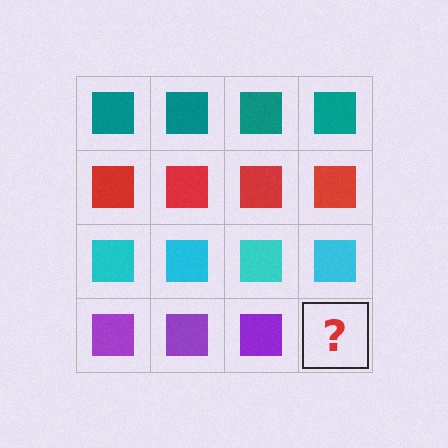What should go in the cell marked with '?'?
The missing cell should contain a purple square.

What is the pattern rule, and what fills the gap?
The rule is that each row has a consistent color. The gap should be filled with a purple square.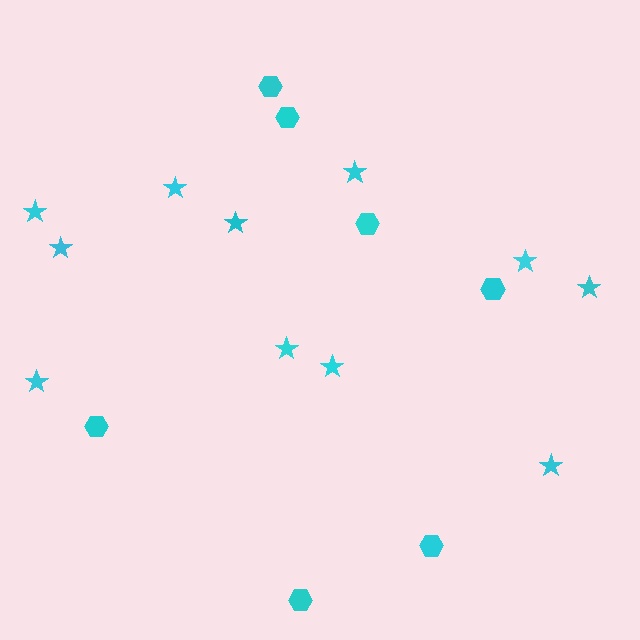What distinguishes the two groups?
There are 2 groups: one group of stars (11) and one group of hexagons (7).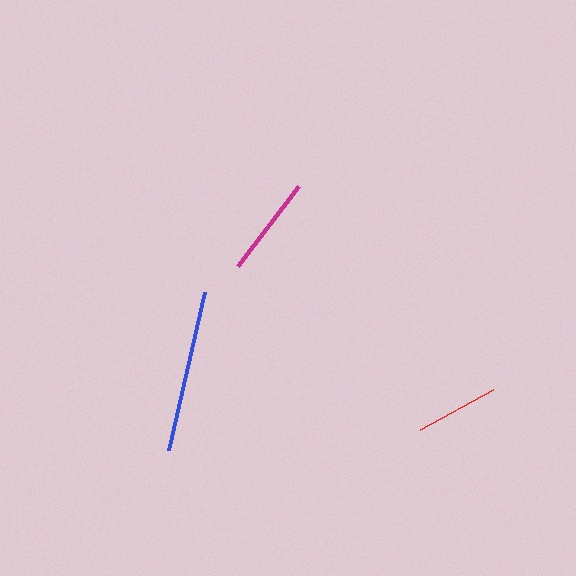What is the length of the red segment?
The red segment is approximately 84 pixels long.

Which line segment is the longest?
The blue line is the longest at approximately 162 pixels.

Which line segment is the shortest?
The red line is the shortest at approximately 84 pixels.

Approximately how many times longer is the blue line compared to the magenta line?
The blue line is approximately 1.6 times the length of the magenta line.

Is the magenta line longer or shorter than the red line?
The magenta line is longer than the red line.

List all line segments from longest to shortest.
From longest to shortest: blue, magenta, red.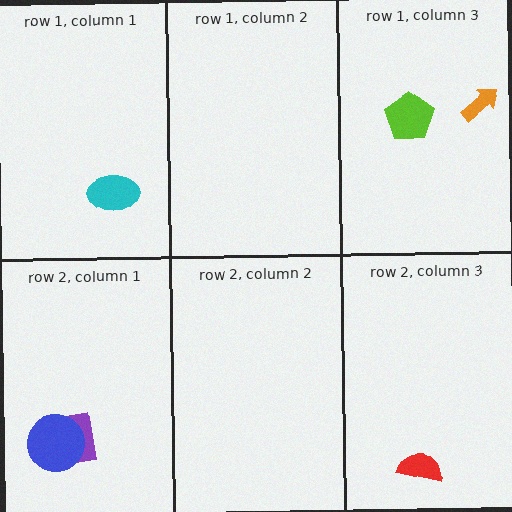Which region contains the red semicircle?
The row 2, column 3 region.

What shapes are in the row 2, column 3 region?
The red semicircle.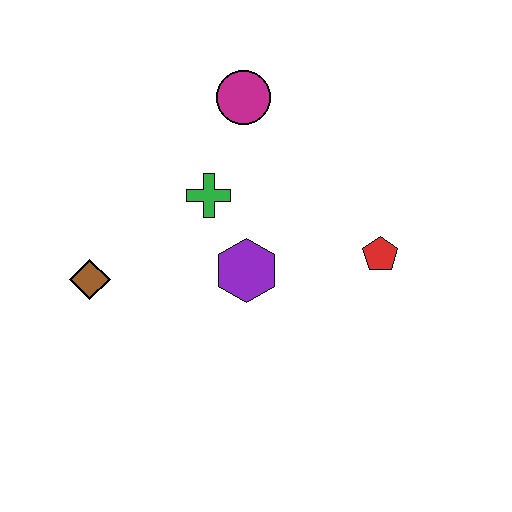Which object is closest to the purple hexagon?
The green cross is closest to the purple hexagon.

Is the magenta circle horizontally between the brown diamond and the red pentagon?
Yes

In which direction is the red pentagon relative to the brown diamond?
The red pentagon is to the right of the brown diamond.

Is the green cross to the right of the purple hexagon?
No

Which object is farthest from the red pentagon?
The brown diamond is farthest from the red pentagon.